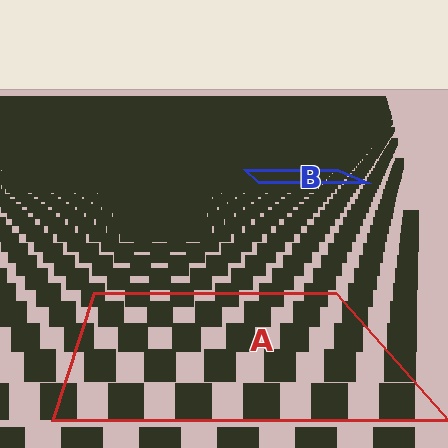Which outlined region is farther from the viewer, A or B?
Region B is farther from the viewer — the texture elements inside it appear smaller and more densely packed.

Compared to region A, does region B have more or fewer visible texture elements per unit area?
Region B has more texture elements per unit area — they are packed more densely because it is farther away.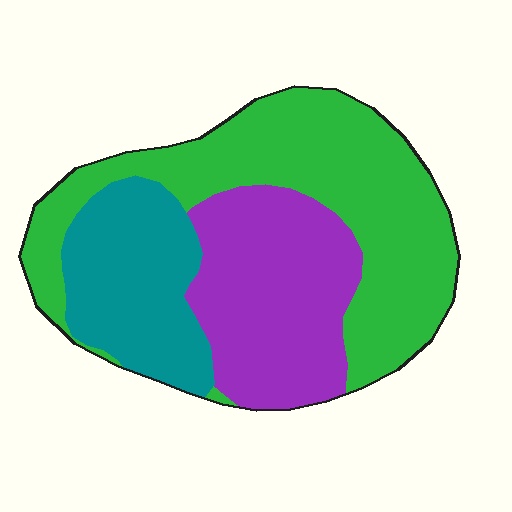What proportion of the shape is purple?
Purple takes up about one third (1/3) of the shape.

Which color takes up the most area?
Green, at roughly 45%.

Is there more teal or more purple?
Purple.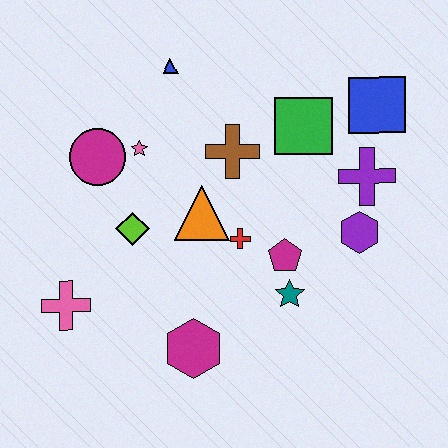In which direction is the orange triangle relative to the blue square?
The orange triangle is to the left of the blue square.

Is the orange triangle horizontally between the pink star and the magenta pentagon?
Yes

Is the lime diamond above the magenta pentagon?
Yes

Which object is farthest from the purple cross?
The pink cross is farthest from the purple cross.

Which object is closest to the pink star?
The magenta circle is closest to the pink star.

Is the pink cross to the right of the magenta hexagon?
No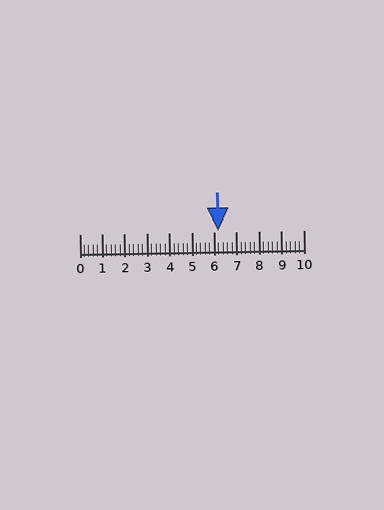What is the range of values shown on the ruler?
The ruler shows values from 0 to 10.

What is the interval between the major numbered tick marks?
The major tick marks are spaced 1 units apart.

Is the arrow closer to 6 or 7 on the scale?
The arrow is closer to 6.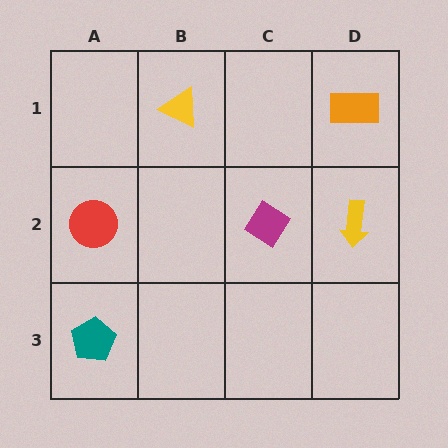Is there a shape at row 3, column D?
No, that cell is empty.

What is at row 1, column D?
An orange rectangle.